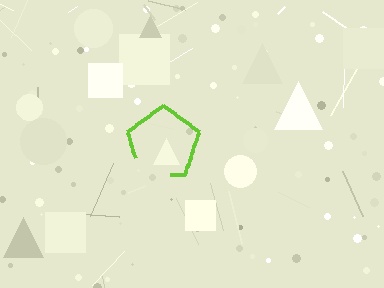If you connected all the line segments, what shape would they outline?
They would outline a pentagon.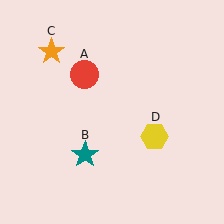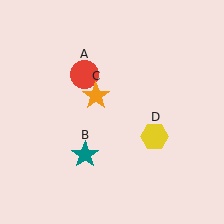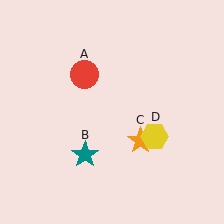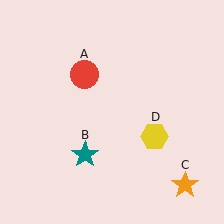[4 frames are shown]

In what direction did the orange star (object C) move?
The orange star (object C) moved down and to the right.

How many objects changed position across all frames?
1 object changed position: orange star (object C).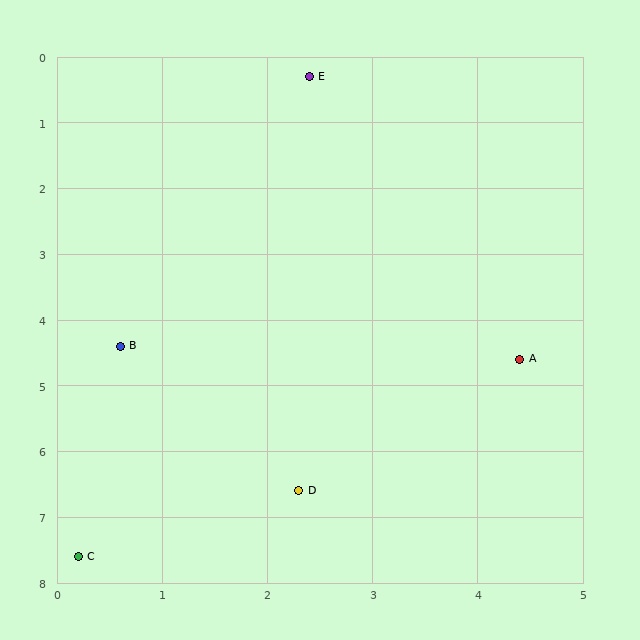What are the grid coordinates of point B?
Point B is at approximately (0.6, 4.4).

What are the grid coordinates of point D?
Point D is at approximately (2.3, 6.6).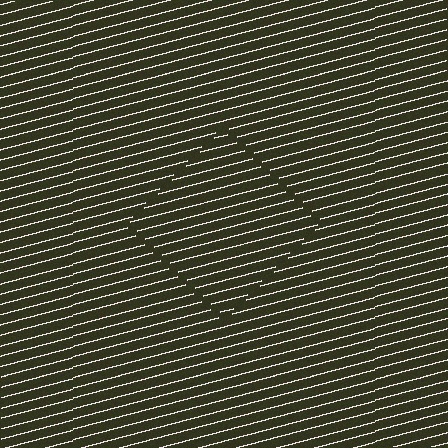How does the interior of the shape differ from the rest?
The interior of the shape contains the same grating, shifted by half a period — the contour is defined by the phase discontinuity where line-ends from the inner and outer gratings abut.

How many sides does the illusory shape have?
4 sides — the line-ends trace a square.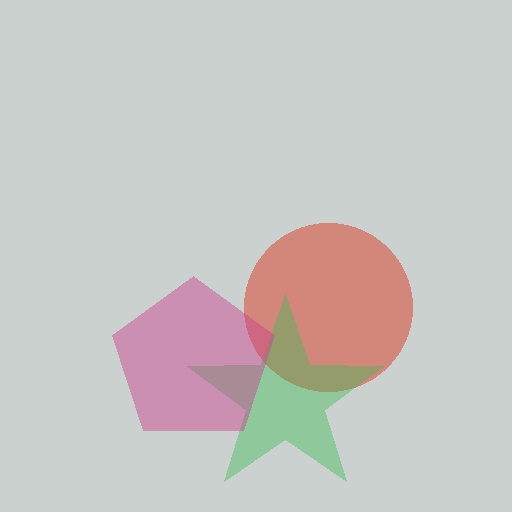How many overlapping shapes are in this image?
There are 3 overlapping shapes in the image.